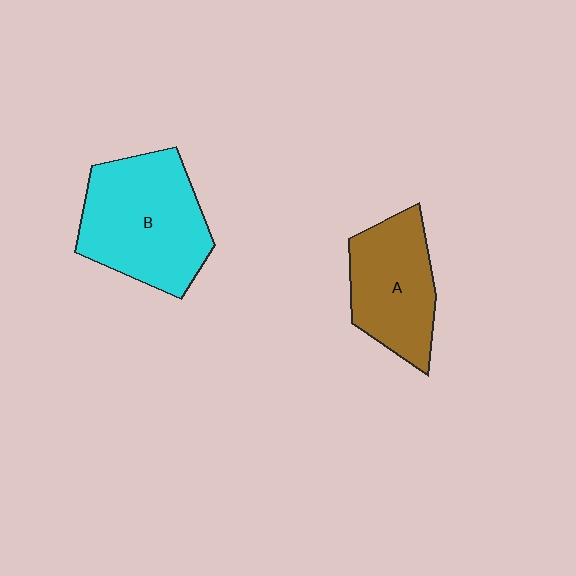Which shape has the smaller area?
Shape A (brown).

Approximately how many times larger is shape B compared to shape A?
Approximately 1.3 times.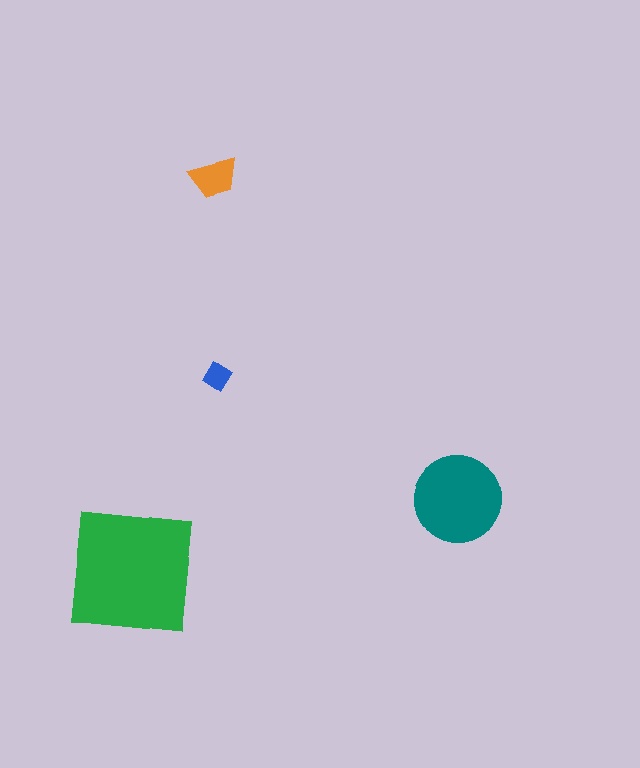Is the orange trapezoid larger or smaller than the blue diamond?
Larger.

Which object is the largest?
The green square.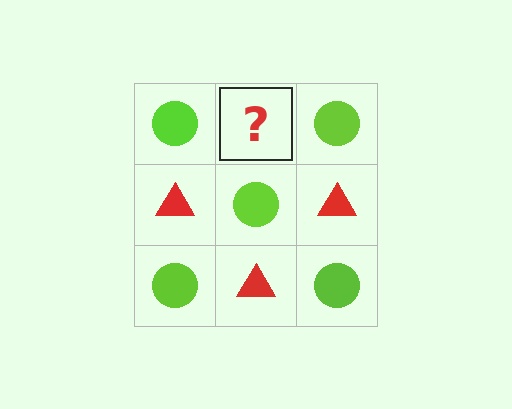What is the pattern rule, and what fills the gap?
The rule is that it alternates lime circle and red triangle in a checkerboard pattern. The gap should be filled with a red triangle.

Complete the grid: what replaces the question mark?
The question mark should be replaced with a red triangle.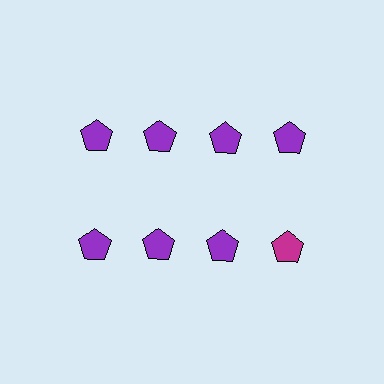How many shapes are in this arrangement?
There are 8 shapes arranged in a grid pattern.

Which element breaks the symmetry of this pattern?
The magenta pentagon in the second row, second from right column breaks the symmetry. All other shapes are purple pentagons.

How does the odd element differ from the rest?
It has a different color: magenta instead of purple.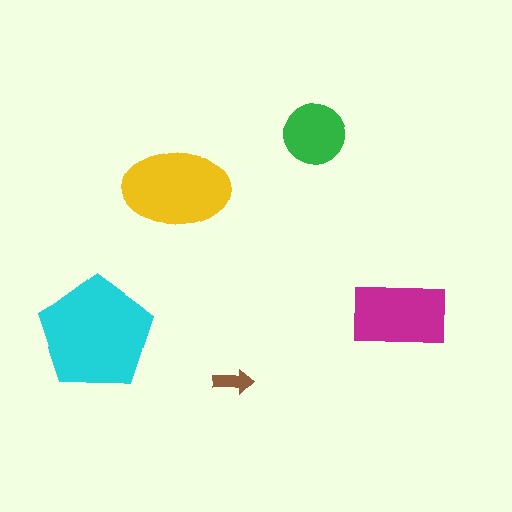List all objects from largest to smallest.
The cyan pentagon, the yellow ellipse, the magenta rectangle, the green circle, the brown arrow.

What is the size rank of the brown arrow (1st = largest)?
5th.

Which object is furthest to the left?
The cyan pentagon is leftmost.